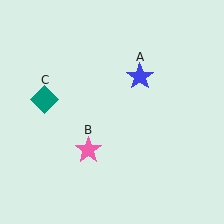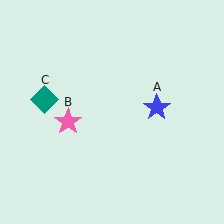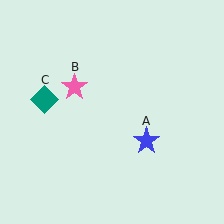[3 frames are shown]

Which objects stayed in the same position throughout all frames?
Teal diamond (object C) remained stationary.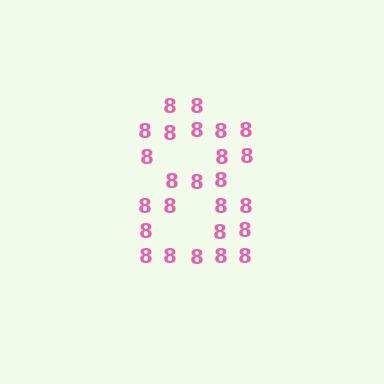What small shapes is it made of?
It is made of small digit 8's.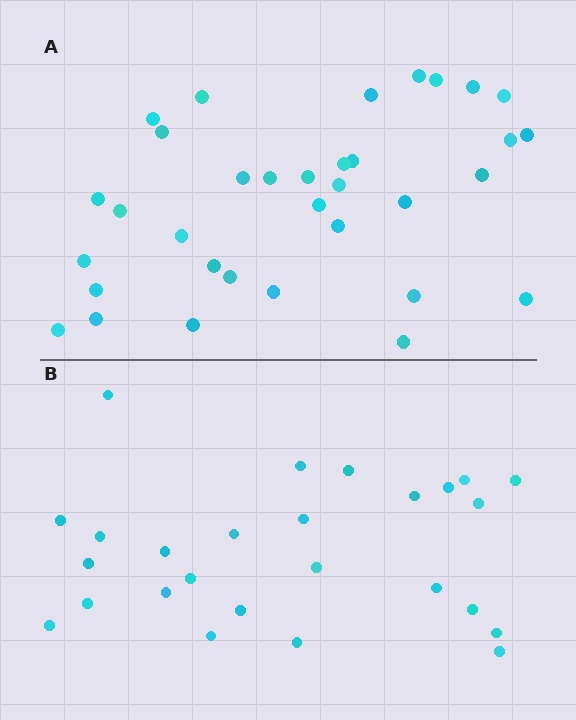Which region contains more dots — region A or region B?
Region A (the top region) has more dots.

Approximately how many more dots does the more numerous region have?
Region A has roughly 8 or so more dots than region B.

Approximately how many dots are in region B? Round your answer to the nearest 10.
About 30 dots. (The exact count is 26, which rounds to 30.)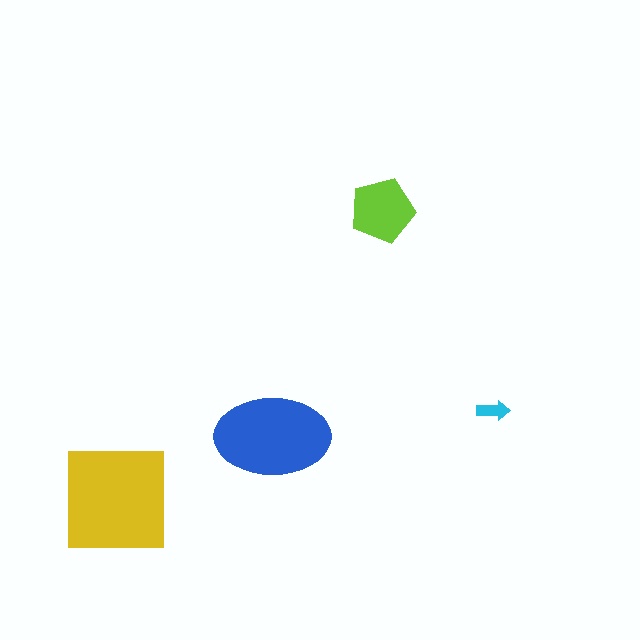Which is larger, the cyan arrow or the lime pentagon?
The lime pentagon.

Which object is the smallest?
The cyan arrow.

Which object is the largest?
The yellow square.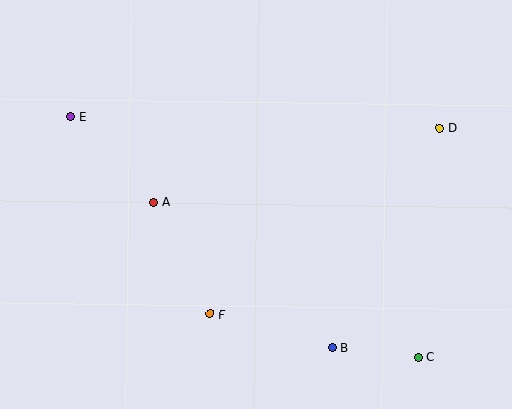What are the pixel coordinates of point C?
Point C is at (418, 358).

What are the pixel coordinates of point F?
Point F is at (210, 314).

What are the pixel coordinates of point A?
Point A is at (154, 202).